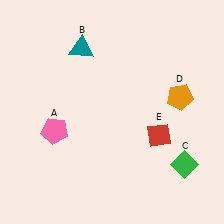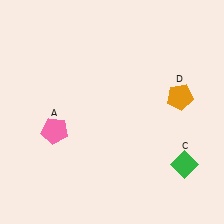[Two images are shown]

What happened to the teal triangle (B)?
The teal triangle (B) was removed in Image 2. It was in the top-left area of Image 1.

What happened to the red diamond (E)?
The red diamond (E) was removed in Image 2. It was in the bottom-right area of Image 1.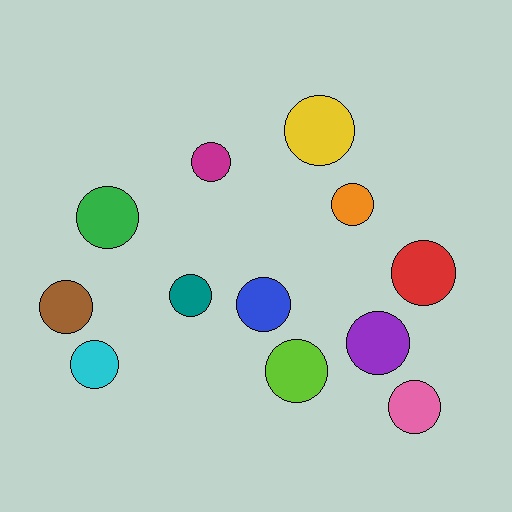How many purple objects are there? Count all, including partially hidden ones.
There is 1 purple object.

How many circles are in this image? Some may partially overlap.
There are 12 circles.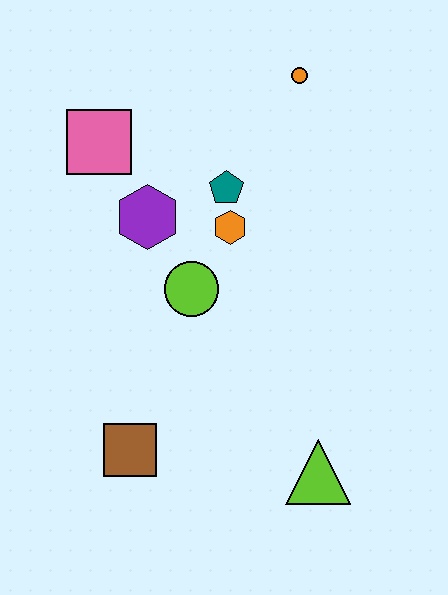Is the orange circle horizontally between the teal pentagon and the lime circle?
No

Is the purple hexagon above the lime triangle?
Yes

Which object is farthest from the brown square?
The orange circle is farthest from the brown square.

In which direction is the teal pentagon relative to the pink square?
The teal pentagon is to the right of the pink square.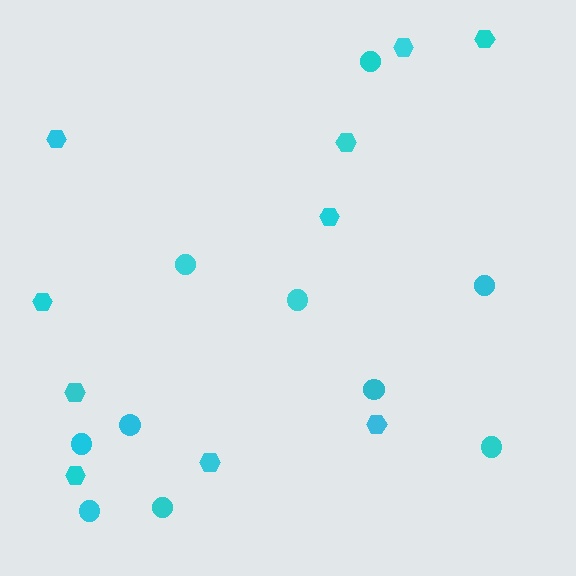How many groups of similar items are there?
There are 2 groups: one group of hexagons (10) and one group of circles (10).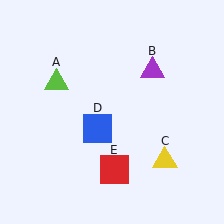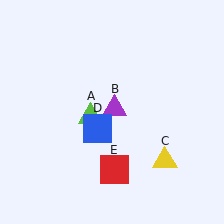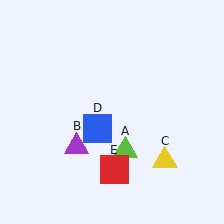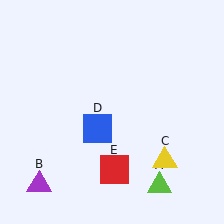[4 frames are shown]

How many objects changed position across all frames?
2 objects changed position: lime triangle (object A), purple triangle (object B).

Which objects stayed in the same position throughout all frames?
Yellow triangle (object C) and blue square (object D) and red square (object E) remained stationary.